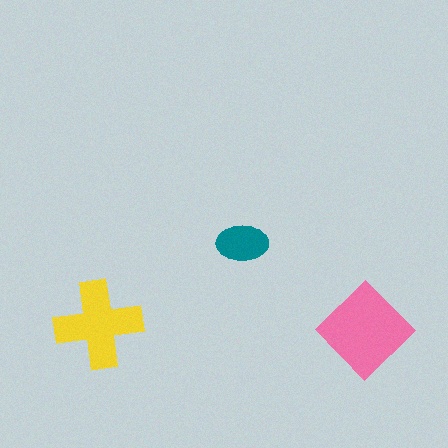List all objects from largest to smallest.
The pink diamond, the yellow cross, the teal ellipse.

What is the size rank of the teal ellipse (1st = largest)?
3rd.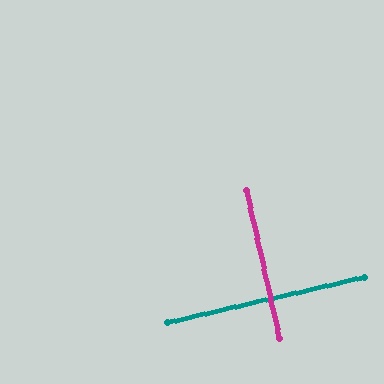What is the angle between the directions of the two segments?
Approximately 90 degrees.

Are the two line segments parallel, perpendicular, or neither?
Perpendicular — they meet at approximately 90°.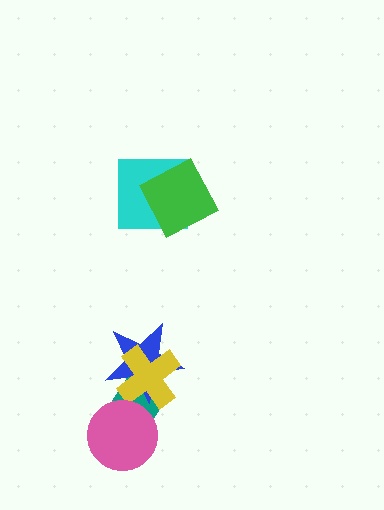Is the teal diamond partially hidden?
Yes, it is partially covered by another shape.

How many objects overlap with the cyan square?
1 object overlaps with the cyan square.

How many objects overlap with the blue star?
2 objects overlap with the blue star.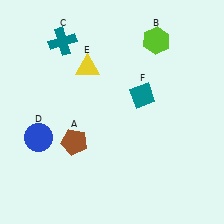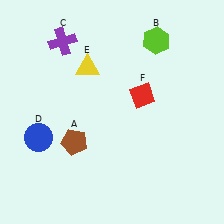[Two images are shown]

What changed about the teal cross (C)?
In Image 1, C is teal. In Image 2, it changed to purple.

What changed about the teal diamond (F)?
In Image 1, F is teal. In Image 2, it changed to red.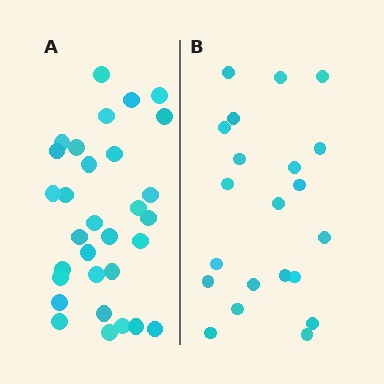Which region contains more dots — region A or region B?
Region A (the left region) has more dots.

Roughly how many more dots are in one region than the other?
Region A has roughly 10 or so more dots than region B.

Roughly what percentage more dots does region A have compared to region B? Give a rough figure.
About 50% more.